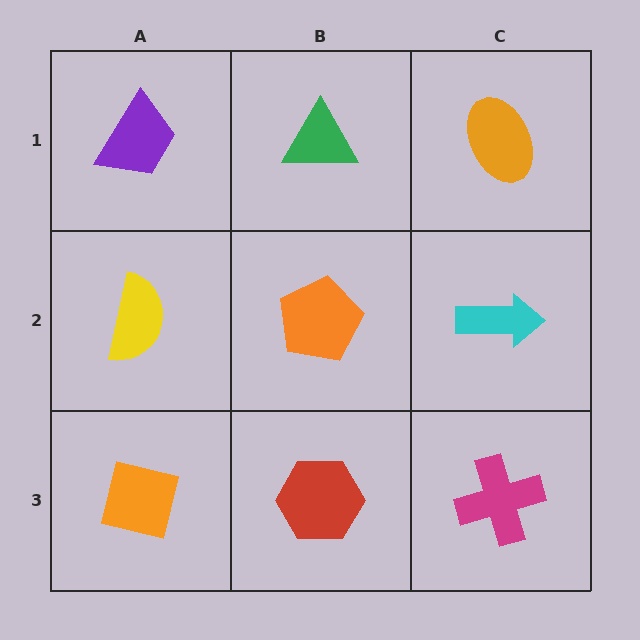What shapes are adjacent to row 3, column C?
A cyan arrow (row 2, column C), a red hexagon (row 3, column B).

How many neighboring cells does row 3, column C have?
2.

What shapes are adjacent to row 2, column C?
An orange ellipse (row 1, column C), a magenta cross (row 3, column C), an orange pentagon (row 2, column B).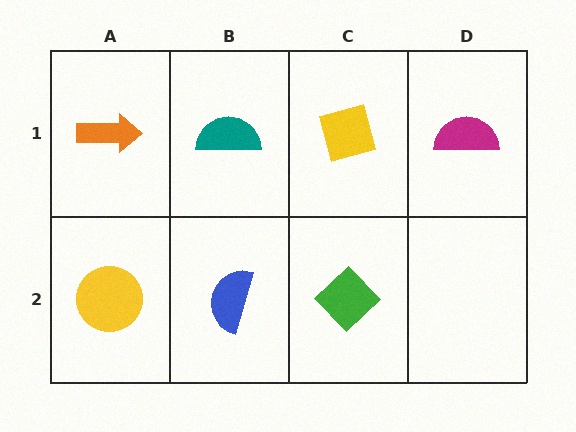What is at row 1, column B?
A teal semicircle.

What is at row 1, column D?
A magenta semicircle.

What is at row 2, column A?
A yellow circle.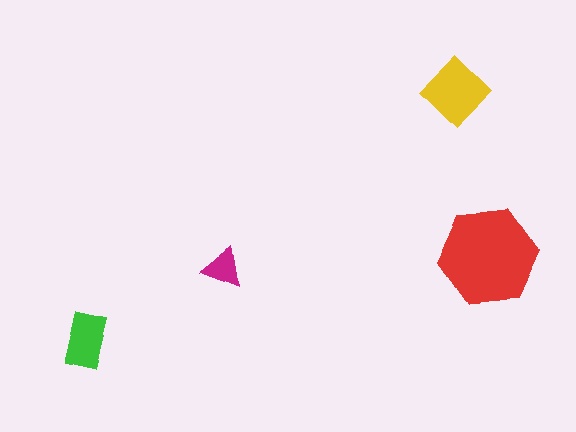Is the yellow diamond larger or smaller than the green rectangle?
Larger.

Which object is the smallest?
The magenta triangle.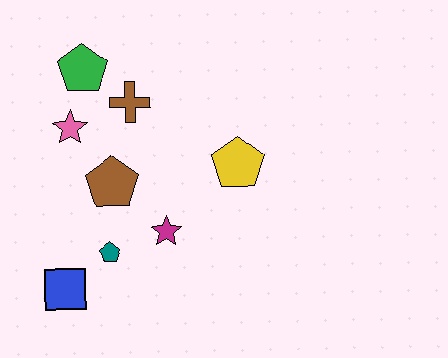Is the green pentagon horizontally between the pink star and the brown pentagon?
Yes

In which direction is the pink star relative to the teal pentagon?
The pink star is above the teal pentagon.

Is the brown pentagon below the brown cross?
Yes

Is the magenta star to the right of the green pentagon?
Yes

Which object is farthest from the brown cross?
The blue square is farthest from the brown cross.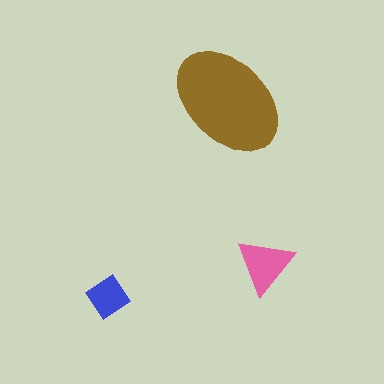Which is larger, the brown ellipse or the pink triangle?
The brown ellipse.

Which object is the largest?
The brown ellipse.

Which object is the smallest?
The blue diamond.